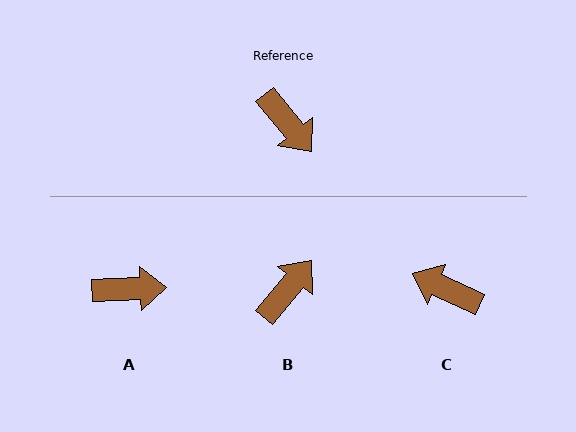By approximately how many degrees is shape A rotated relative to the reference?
Approximately 53 degrees counter-clockwise.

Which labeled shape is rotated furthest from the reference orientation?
C, about 154 degrees away.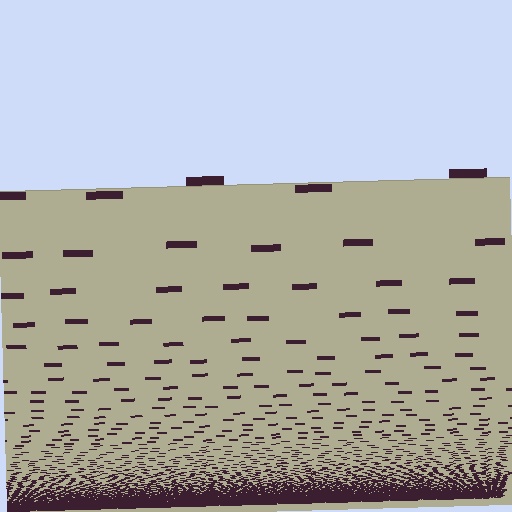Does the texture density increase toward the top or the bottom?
Density increases toward the bottom.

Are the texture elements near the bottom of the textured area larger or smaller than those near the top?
Smaller. The gradient is inverted — elements near the bottom are smaller and denser.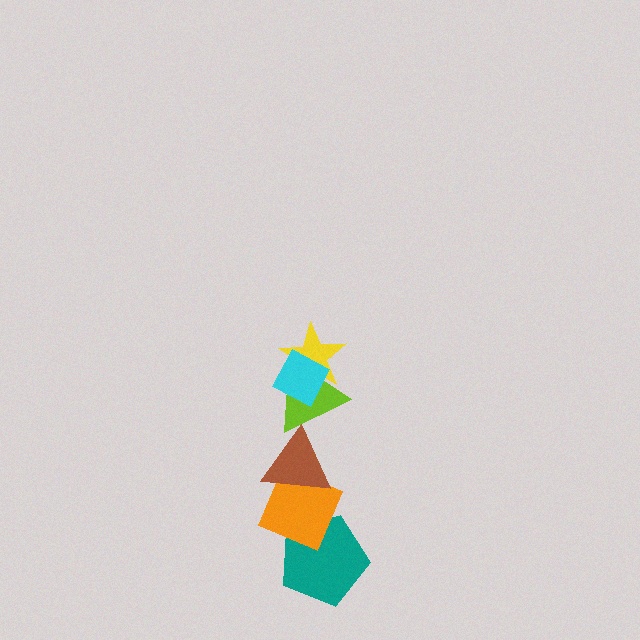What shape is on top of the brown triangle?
The lime triangle is on top of the brown triangle.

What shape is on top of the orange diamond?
The brown triangle is on top of the orange diamond.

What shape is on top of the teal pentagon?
The orange diamond is on top of the teal pentagon.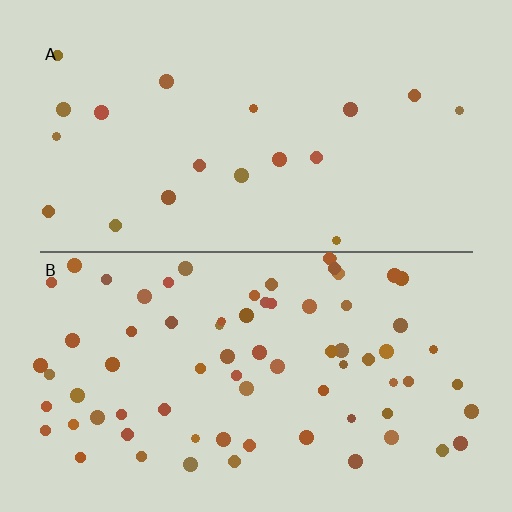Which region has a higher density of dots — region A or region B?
B (the bottom).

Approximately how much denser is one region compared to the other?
Approximately 3.8× — region B over region A.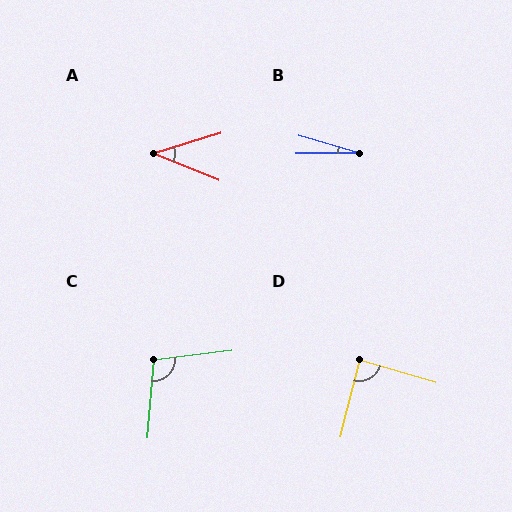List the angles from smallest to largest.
B (17°), A (39°), D (88°), C (102°).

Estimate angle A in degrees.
Approximately 39 degrees.